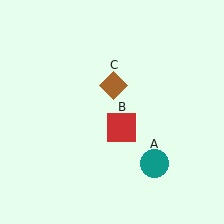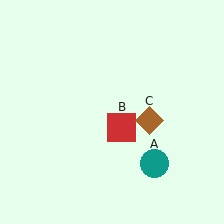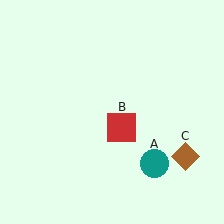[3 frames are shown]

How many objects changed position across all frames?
1 object changed position: brown diamond (object C).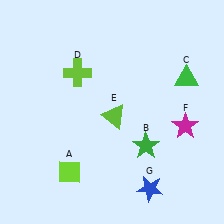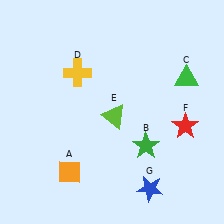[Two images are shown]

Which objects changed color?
A changed from lime to orange. D changed from lime to yellow. F changed from magenta to red.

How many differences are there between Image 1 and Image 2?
There are 3 differences between the two images.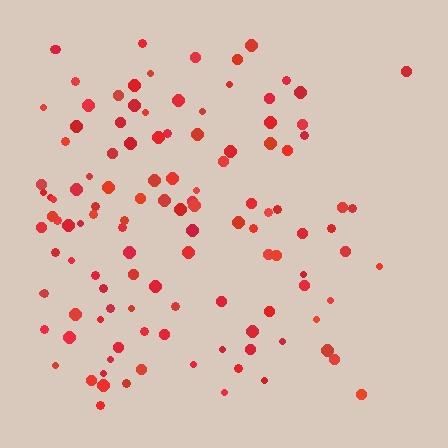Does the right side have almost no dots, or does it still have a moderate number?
Still a moderate number, just noticeably fewer than the left.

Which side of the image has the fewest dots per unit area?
The right.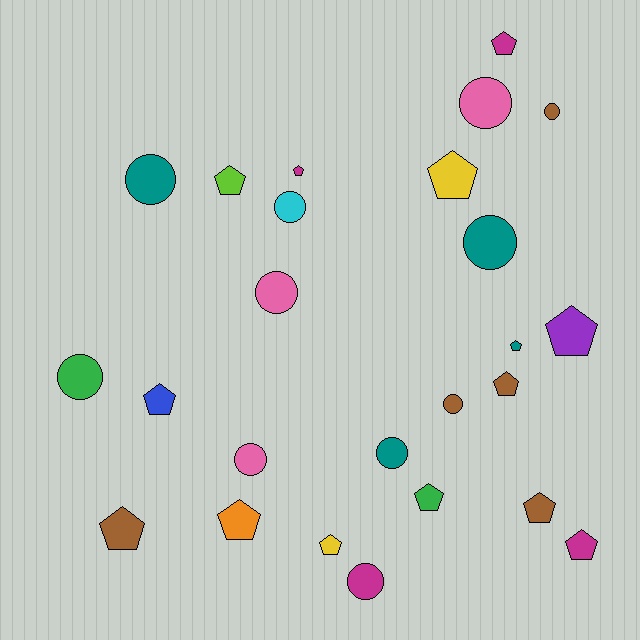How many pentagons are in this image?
There are 14 pentagons.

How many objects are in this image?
There are 25 objects.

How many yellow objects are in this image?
There are 2 yellow objects.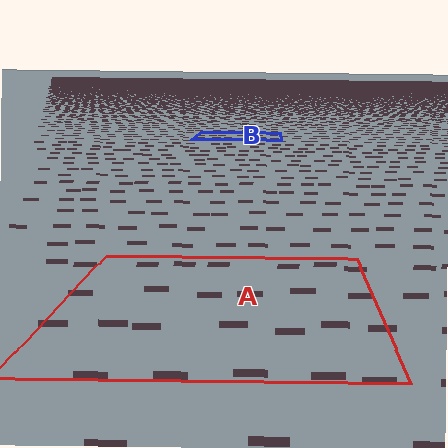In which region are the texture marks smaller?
The texture marks are smaller in region B, because it is farther away.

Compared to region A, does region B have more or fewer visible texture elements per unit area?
Region B has more texture elements per unit area — they are packed more densely because it is farther away.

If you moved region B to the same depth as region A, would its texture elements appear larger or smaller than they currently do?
They would appear larger. At a closer depth, the same texture elements are projected at a bigger on-screen size.